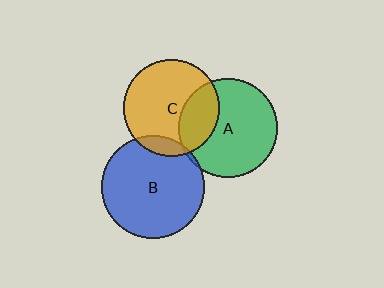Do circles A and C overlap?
Yes.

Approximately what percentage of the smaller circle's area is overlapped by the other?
Approximately 30%.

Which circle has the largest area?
Circle B (blue).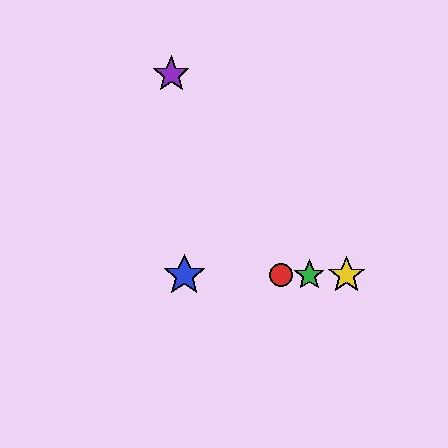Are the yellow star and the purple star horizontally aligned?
No, the yellow star is at y≈275 and the purple star is at y≈75.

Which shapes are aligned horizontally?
The red circle, the blue star, the green star, the yellow star are aligned horizontally.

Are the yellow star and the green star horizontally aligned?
Yes, both are at y≈275.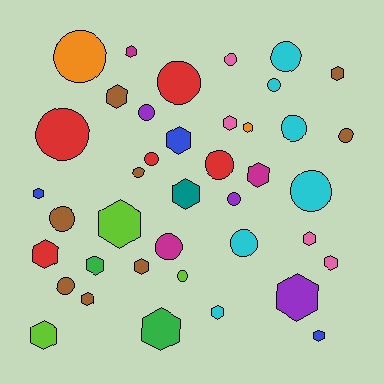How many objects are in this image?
There are 40 objects.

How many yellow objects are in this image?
There are no yellow objects.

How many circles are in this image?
There are 19 circles.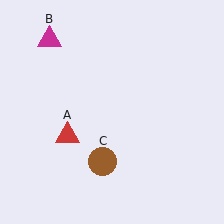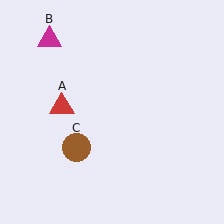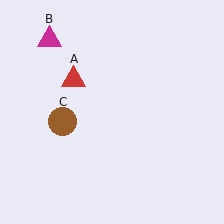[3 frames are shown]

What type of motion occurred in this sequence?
The red triangle (object A), brown circle (object C) rotated clockwise around the center of the scene.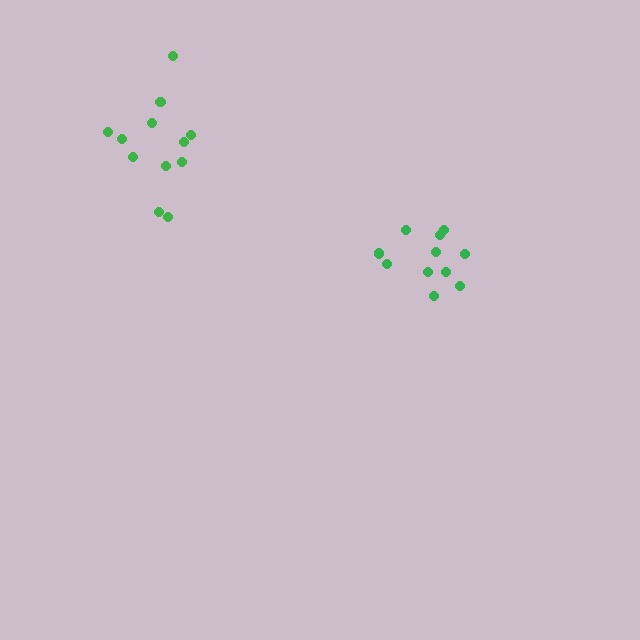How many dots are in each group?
Group 1: 11 dots, Group 2: 12 dots (23 total).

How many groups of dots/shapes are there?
There are 2 groups.